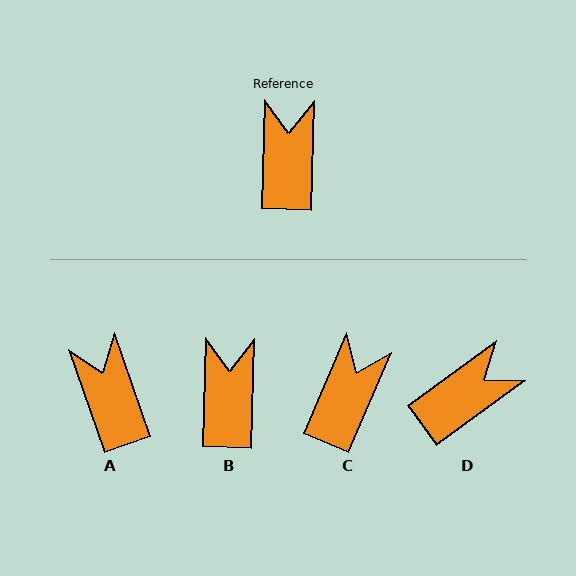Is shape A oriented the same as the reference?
No, it is off by about 21 degrees.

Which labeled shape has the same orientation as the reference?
B.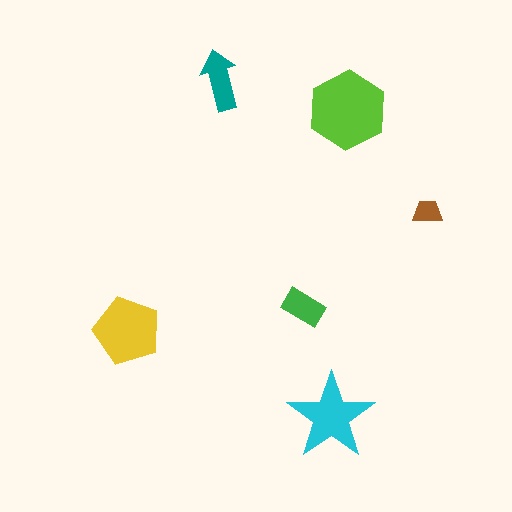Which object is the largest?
The lime hexagon.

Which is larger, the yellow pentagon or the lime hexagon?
The lime hexagon.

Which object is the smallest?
The brown trapezoid.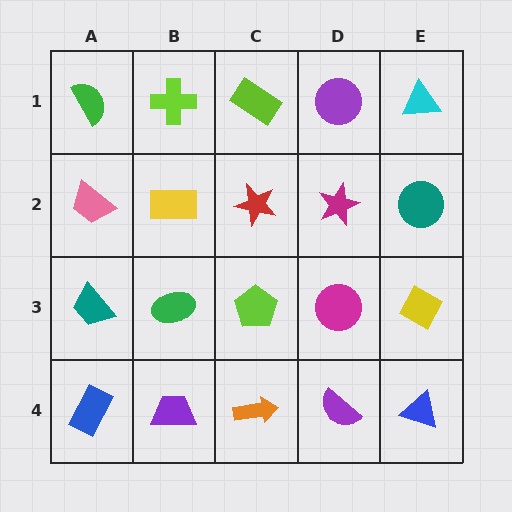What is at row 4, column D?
A purple semicircle.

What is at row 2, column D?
A magenta star.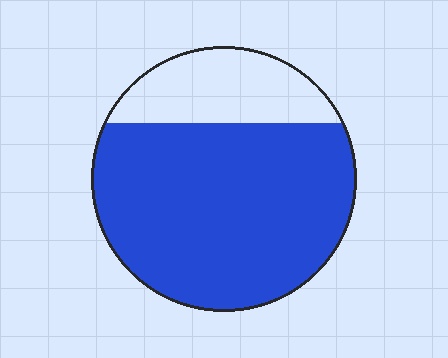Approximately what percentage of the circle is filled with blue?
Approximately 75%.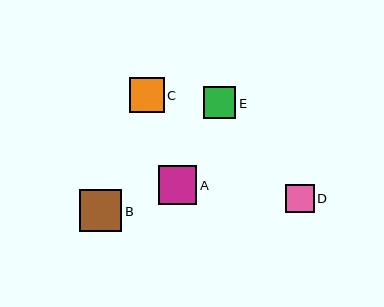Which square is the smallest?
Square D is the smallest with a size of approximately 28 pixels.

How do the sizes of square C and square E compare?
Square C and square E are approximately the same size.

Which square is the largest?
Square B is the largest with a size of approximately 42 pixels.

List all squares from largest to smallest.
From largest to smallest: B, A, C, E, D.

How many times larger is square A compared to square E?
Square A is approximately 1.2 times the size of square E.